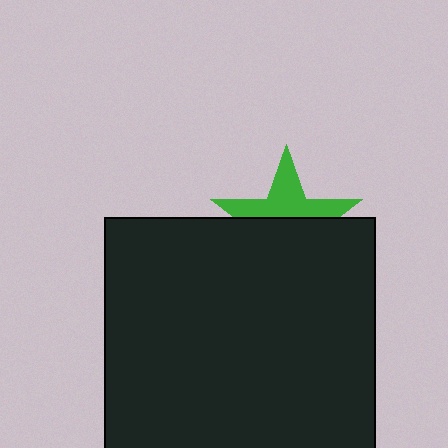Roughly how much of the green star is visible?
About half of it is visible (roughly 45%).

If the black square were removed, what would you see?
You would see the complete green star.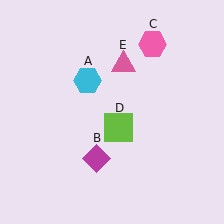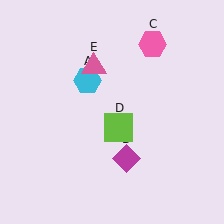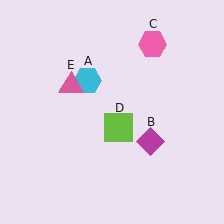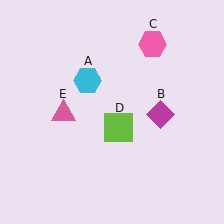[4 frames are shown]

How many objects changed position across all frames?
2 objects changed position: magenta diamond (object B), pink triangle (object E).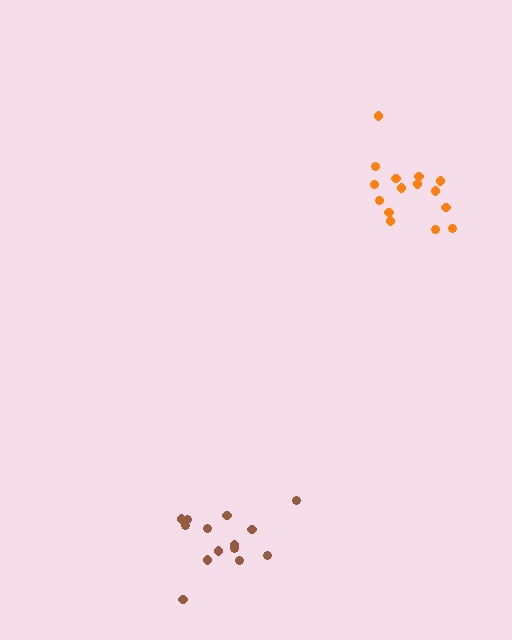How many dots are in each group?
Group 1: 15 dots, Group 2: 14 dots (29 total).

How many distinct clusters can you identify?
There are 2 distinct clusters.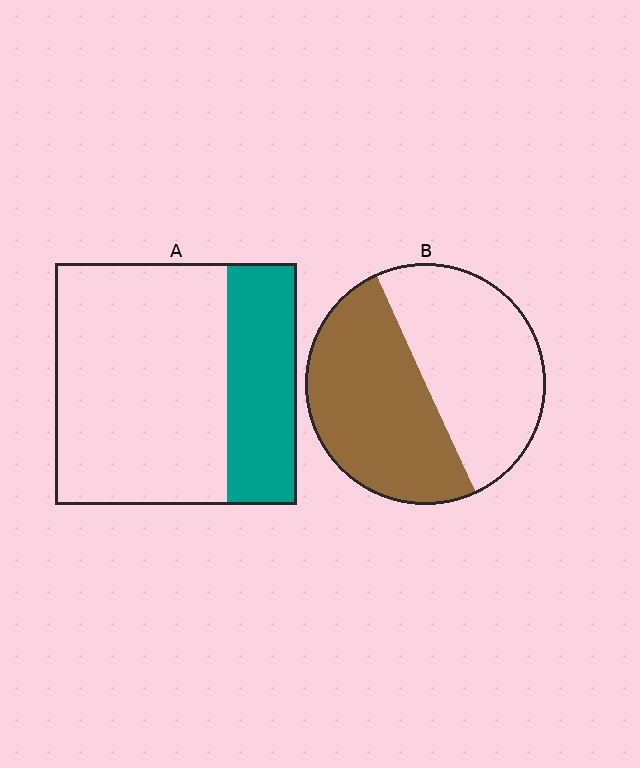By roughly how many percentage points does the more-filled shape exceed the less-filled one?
By roughly 20 percentage points (B over A).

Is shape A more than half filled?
No.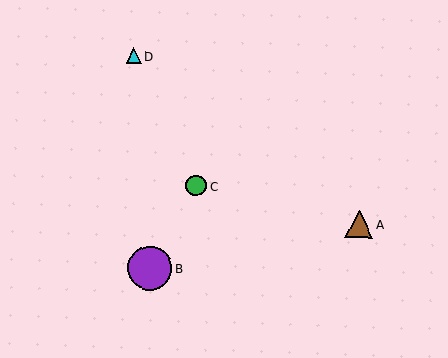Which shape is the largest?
The purple circle (labeled B) is the largest.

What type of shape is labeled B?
Shape B is a purple circle.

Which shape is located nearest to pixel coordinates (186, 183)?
The green circle (labeled C) at (196, 186) is nearest to that location.